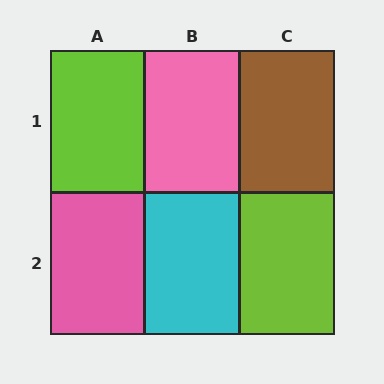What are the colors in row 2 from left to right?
Pink, cyan, lime.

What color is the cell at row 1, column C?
Brown.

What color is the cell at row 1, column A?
Lime.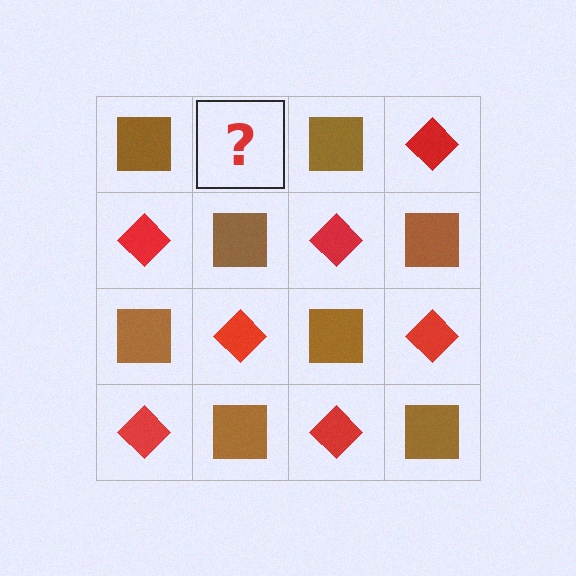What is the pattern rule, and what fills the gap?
The rule is that it alternates brown square and red diamond in a checkerboard pattern. The gap should be filled with a red diamond.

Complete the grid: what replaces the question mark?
The question mark should be replaced with a red diamond.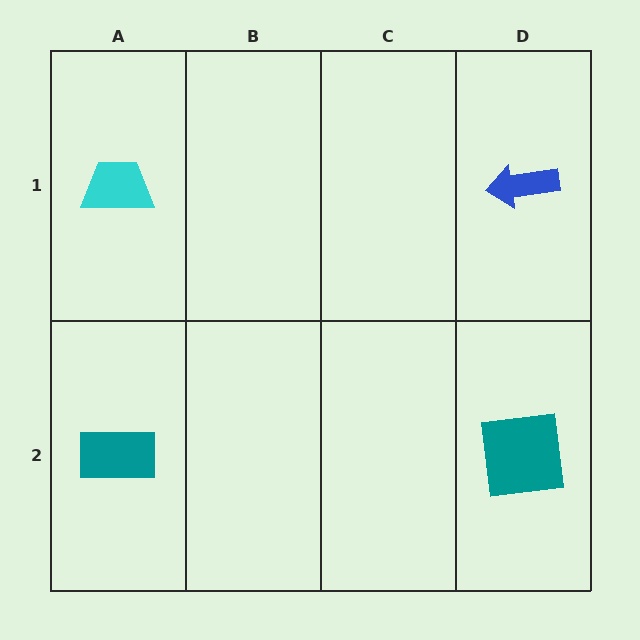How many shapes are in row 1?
2 shapes.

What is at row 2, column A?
A teal rectangle.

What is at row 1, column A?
A cyan trapezoid.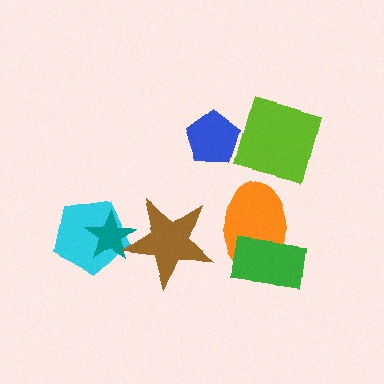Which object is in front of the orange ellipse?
The green rectangle is in front of the orange ellipse.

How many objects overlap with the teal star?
2 objects overlap with the teal star.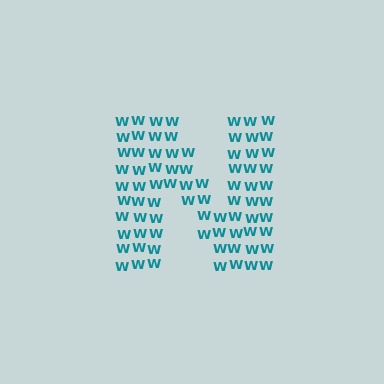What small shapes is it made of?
It is made of small letter W's.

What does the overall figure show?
The overall figure shows the letter N.